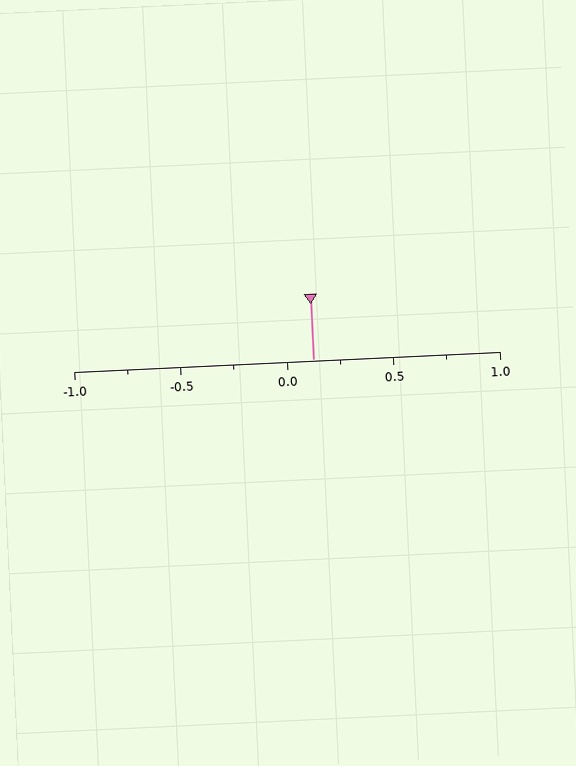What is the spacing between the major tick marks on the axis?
The major ticks are spaced 0.5 apart.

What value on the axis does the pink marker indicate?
The marker indicates approximately 0.12.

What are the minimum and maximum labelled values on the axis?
The axis runs from -1.0 to 1.0.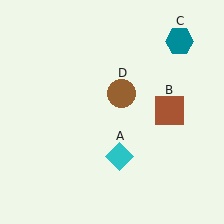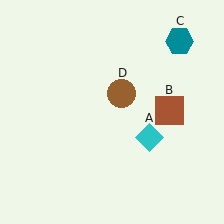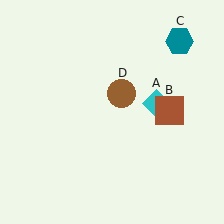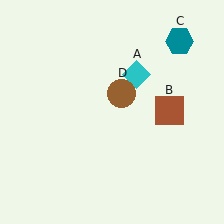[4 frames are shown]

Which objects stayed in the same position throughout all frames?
Brown square (object B) and teal hexagon (object C) and brown circle (object D) remained stationary.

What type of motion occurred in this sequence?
The cyan diamond (object A) rotated counterclockwise around the center of the scene.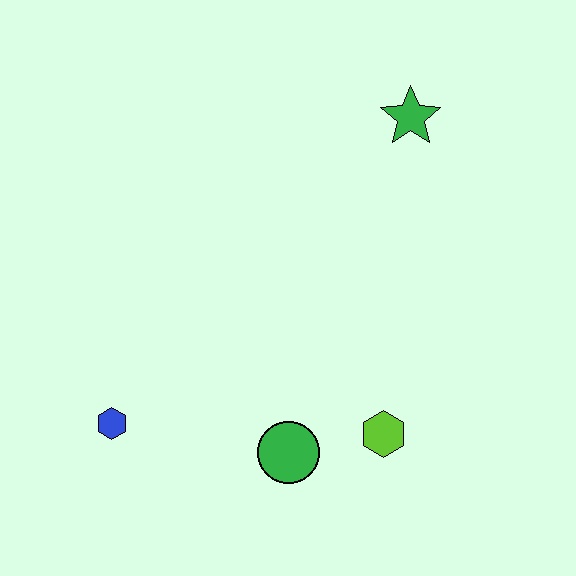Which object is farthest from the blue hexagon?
The green star is farthest from the blue hexagon.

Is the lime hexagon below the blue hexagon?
Yes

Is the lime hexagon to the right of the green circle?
Yes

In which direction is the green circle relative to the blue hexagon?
The green circle is to the right of the blue hexagon.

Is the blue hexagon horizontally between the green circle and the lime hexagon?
No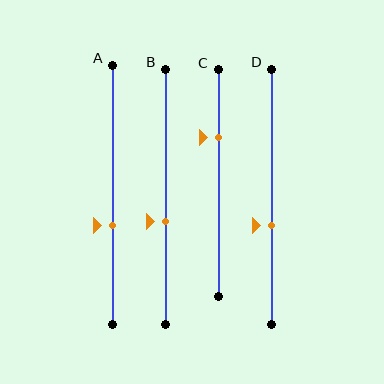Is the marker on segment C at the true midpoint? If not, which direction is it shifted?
No, the marker on segment C is shifted upward by about 20% of the segment length.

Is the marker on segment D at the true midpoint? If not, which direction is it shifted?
No, the marker on segment D is shifted downward by about 11% of the segment length.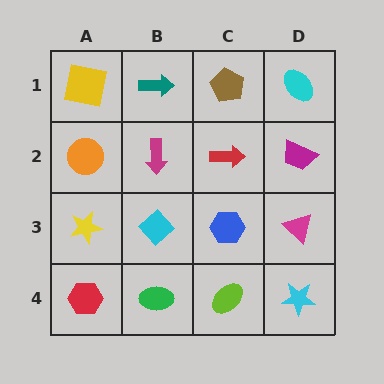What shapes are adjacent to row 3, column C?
A red arrow (row 2, column C), a lime ellipse (row 4, column C), a cyan diamond (row 3, column B), a magenta triangle (row 3, column D).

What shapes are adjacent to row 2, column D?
A cyan ellipse (row 1, column D), a magenta triangle (row 3, column D), a red arrow (row 2, column C).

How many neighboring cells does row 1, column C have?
3.